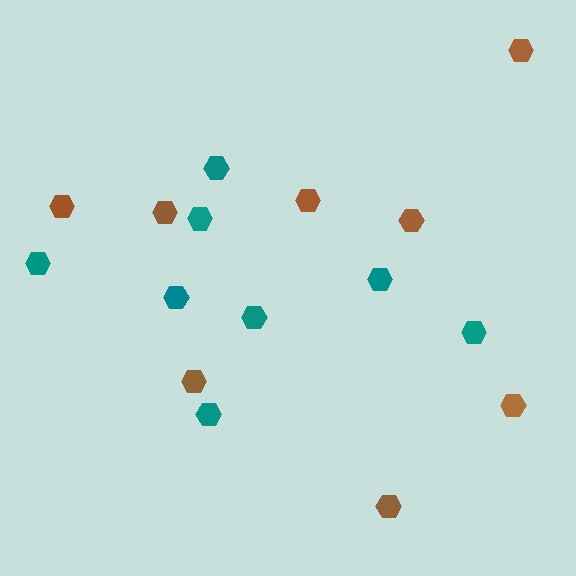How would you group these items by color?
There are 2 groups: one group of brown hexagons (8) and one group of teal hexagons (8).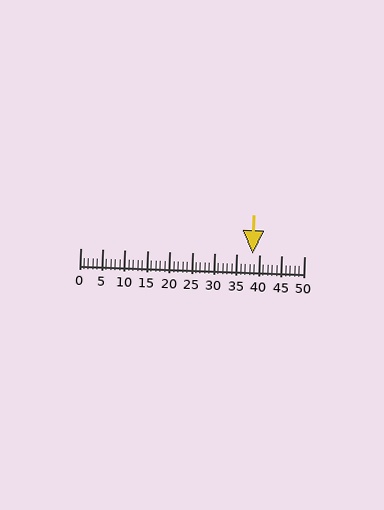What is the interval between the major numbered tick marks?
The major tick marks are spaced 5 units apart.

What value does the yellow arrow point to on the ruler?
The yellow arrow points to approximately 38.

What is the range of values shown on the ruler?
The ruler shows values from 0 to 50.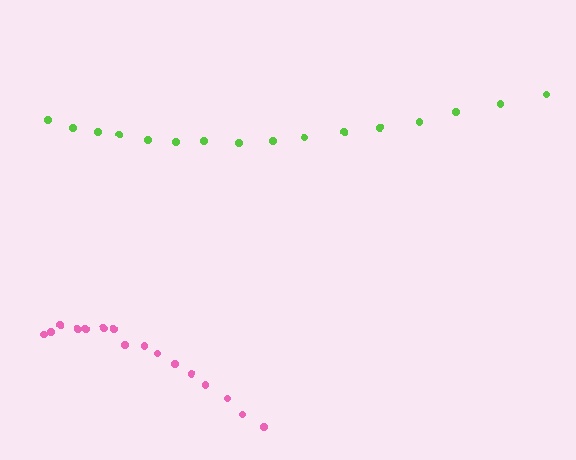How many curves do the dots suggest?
There are 2 distinct paths.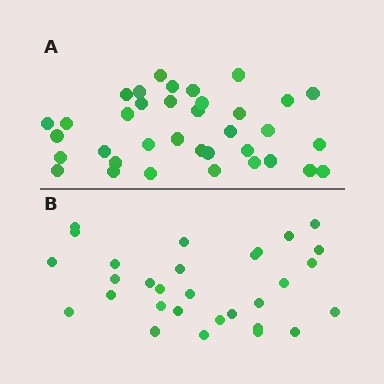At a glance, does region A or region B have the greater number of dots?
Region A (the top region) has more dots.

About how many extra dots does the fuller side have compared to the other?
Region A has about 6 more dots than region B.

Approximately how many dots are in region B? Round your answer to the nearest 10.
About 30 dots.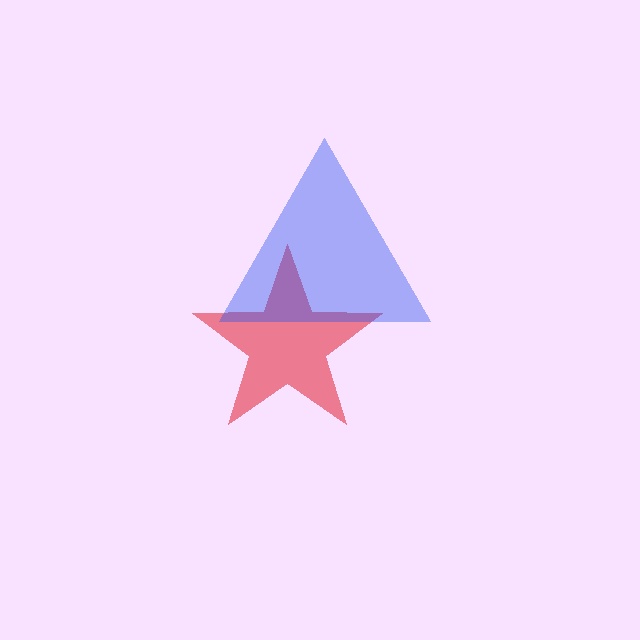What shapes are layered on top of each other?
The layered shapes are: a red star, a blue triangle.